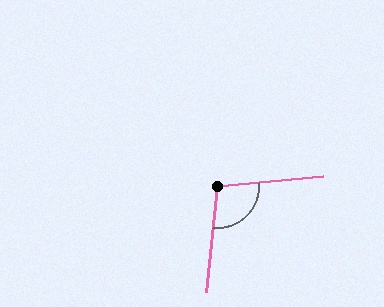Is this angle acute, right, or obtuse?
It is obtuse.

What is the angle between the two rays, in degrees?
Approximately 101 degrees.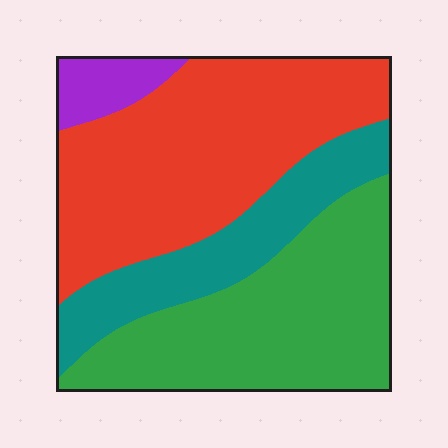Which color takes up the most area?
Red, at roughly 40%.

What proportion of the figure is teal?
Teal takes up about one fifth (1/5) of the figure.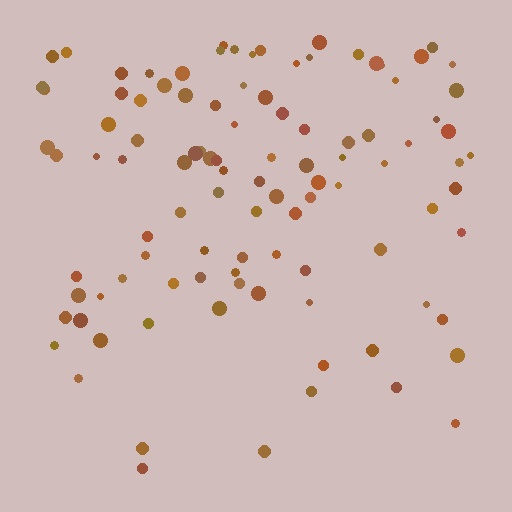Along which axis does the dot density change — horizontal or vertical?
Vertical.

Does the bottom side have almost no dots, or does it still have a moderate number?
Still a moderate number, just noticeably fewer than the top.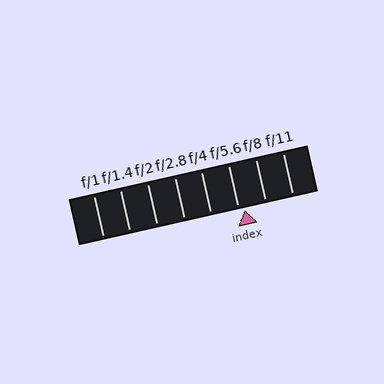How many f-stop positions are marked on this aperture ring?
There are 8 f-stop positions marked.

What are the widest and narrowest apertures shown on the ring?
The widest aperture shown is f/1 and the narrowest is f/11.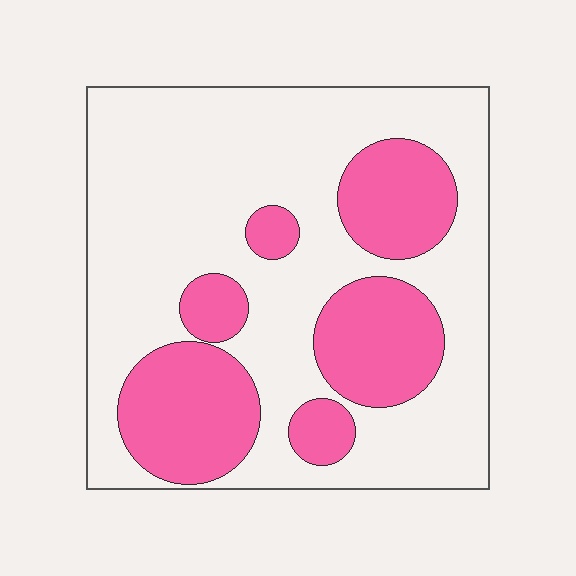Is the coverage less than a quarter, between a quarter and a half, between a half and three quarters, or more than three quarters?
Between a quarter and a half.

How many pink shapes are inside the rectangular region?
6.